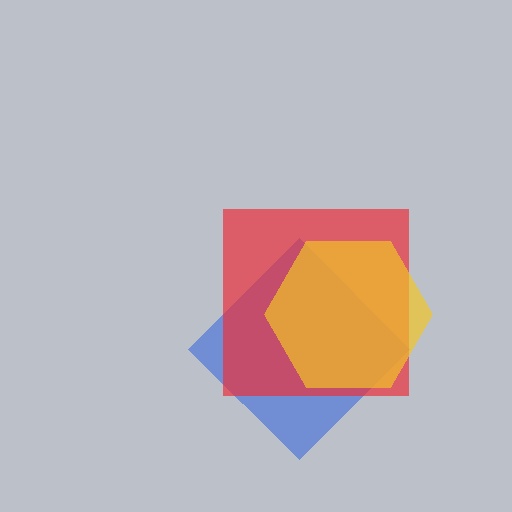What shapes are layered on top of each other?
The layered shapes are: a blue diamond, a red square, a yellow hexagon.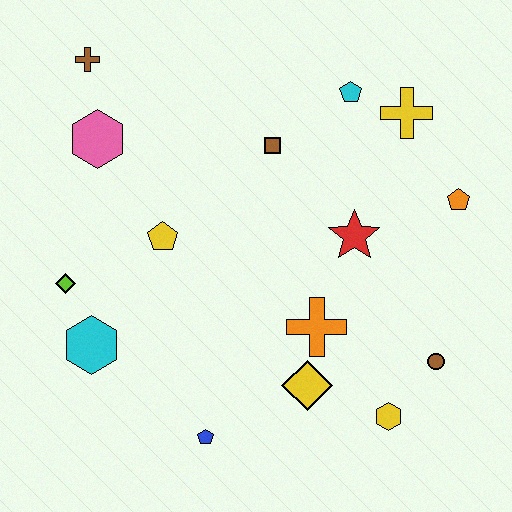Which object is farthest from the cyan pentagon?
The blue pentagon is farthest from the cyan pentagon.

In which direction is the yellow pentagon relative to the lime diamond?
The yellow pentagon is to the right of the lime diamond.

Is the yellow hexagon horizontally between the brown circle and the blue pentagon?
Yes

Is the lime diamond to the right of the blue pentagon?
No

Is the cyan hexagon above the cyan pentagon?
No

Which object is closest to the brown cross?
The pink hexagon is closest to the brown cross.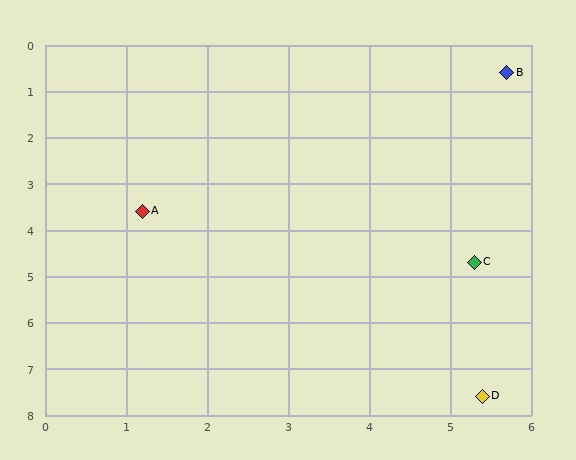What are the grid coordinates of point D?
Point D is at approximately (5.4, 7.6).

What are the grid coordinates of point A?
Point A is at approximately (1.2, 3.6).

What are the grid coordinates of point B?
Point B is at approximately (5.7, 0.6).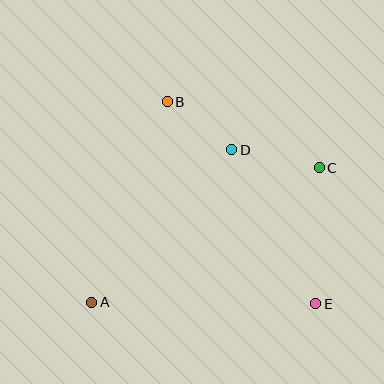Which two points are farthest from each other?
Points A and C are farthest from each other.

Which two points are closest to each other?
Points B and D are closest to each other.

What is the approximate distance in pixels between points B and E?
The distance between B and E is approximately 251 pixels.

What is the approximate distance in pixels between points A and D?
The distance between A and D is approximately 207 pixels.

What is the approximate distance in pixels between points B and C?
The distance between B and C is approximately 166 pixels.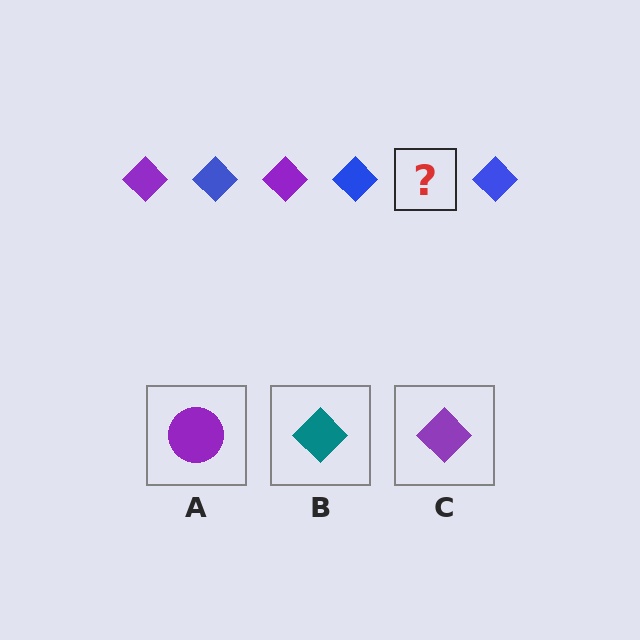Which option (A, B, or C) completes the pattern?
C.